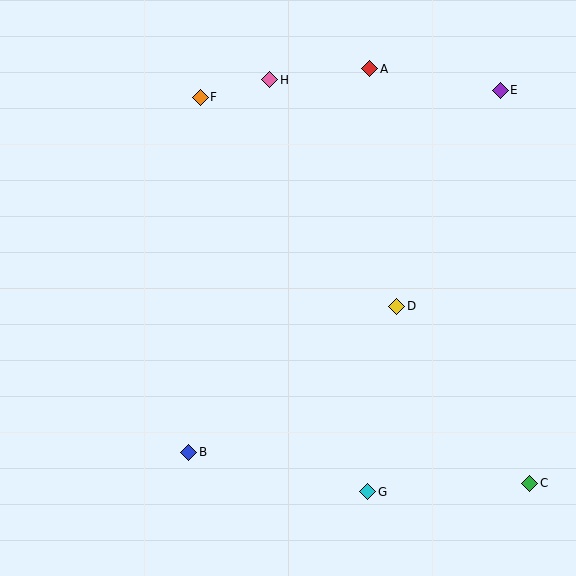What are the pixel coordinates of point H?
Point H is at (270, 80).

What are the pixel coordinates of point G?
Point G is at (368, 492).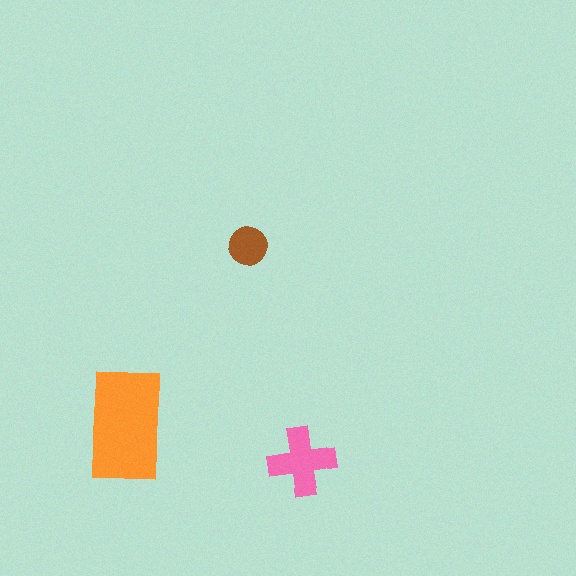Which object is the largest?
The orange rectangle.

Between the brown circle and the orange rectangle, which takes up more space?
The orange rectangle.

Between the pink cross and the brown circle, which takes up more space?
The pink cross.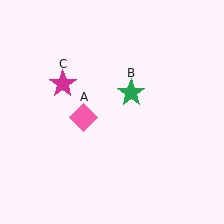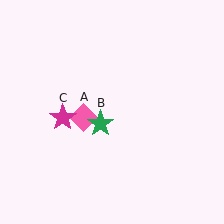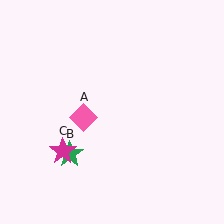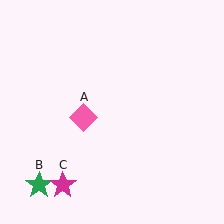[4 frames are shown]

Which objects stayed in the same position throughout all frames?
Pink diamond (object A) remained stationary.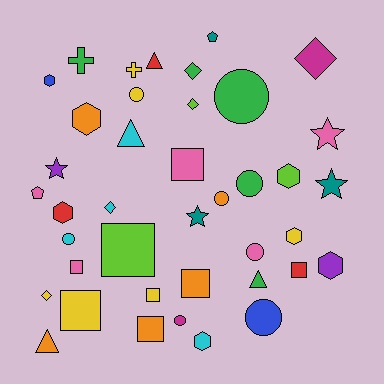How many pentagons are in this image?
There are 2 pentagons.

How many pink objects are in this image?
There are 5 pink objects.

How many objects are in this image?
There are 40 objects.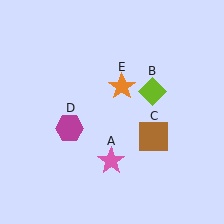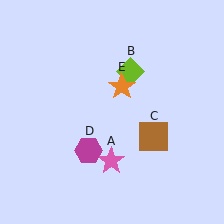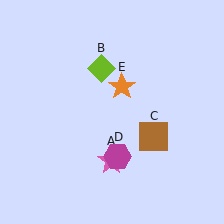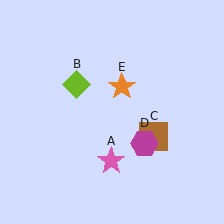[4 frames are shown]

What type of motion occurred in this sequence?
The lime diamond (object B), magenta hexagon (object D) rotated counterclockwise around the center of the scene.